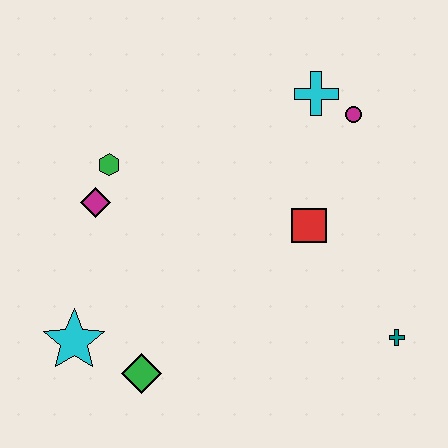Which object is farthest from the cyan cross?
The cyan star is farthest from the cyan cross.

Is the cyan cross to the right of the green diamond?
Yes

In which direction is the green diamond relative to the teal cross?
The green diamond is to the left of the teal cross.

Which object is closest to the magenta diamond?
The green hexagon is closest to the magenta diamond.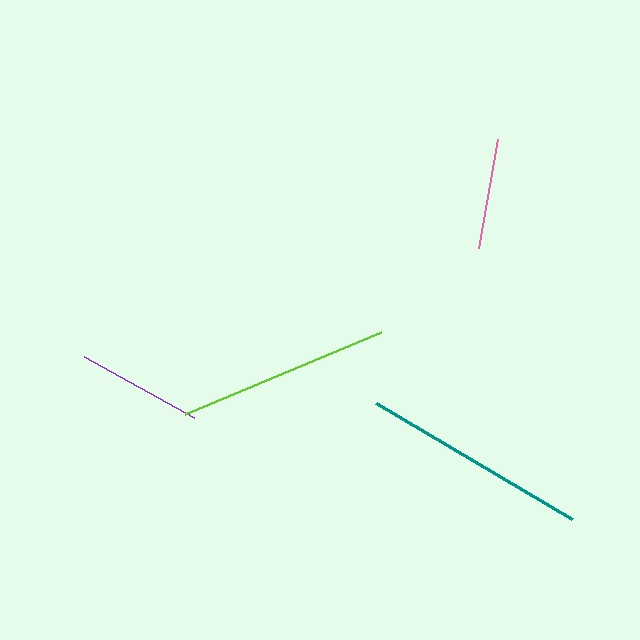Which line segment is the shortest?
The pink line is the shortest at approximately 110 pixels.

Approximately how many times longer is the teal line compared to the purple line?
The teal line is approximately 1.8 times the length of the purple line.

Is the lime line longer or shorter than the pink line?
The lime line is longer than the pink line.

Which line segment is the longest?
The teal line is the longest at approximately 228 pixels.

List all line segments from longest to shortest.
From longest to shortest: teal, lime, purple, pink.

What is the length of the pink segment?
The pink segment is approximately 110 pixels long.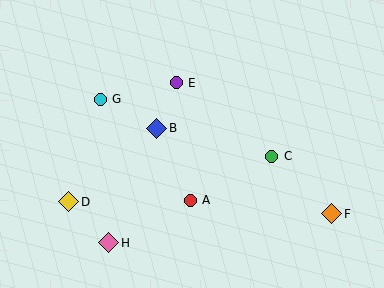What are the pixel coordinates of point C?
Point C is at (272, 156).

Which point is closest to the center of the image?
Point B at (157, 128) is closest to the center.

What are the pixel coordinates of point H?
Point H is at (109, 243).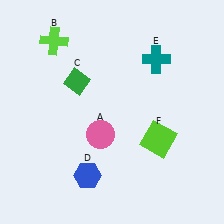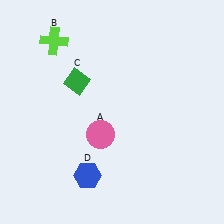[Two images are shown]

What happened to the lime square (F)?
The lime square (F) was removed in Image 2. It was in the bottom-right area of Image 1.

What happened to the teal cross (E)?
The teal cross (E) was removed in Image 2. It was in the top-right area of Image 1.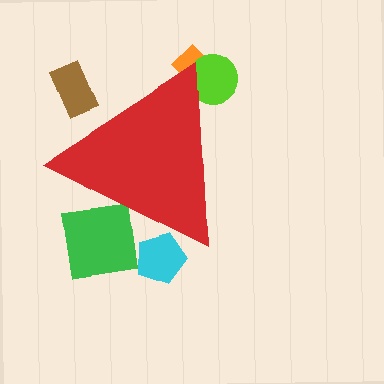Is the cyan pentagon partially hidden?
Yes, the cyan pentagon is partially hidden behind the red triangle.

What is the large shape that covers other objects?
A red triangle.